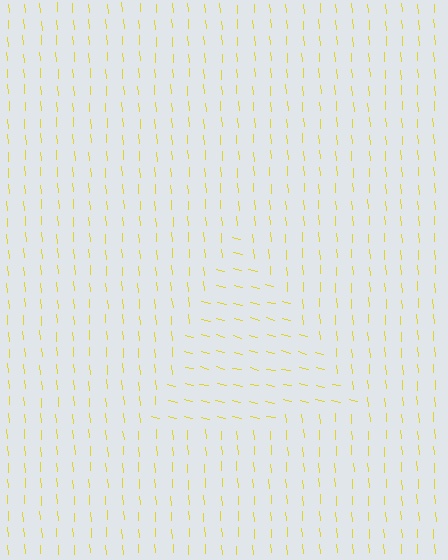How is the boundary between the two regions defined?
The boundary is defined purely by a change in line orientation (approximately 72 degrees difference). All lines are the same color and thickness.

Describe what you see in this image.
The image is filled with small yellow line segments. A triangle region in the image has lines oriented differently from the surrounding lines, creating a visible texture boundary.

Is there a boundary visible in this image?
Yes, there is a texture boundary formed by a change in line orientation.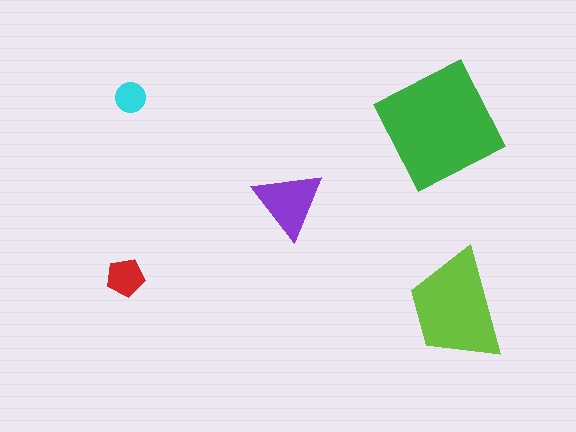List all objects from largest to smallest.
The green square, the lime trapezoid, the purple triangle, the red pentagon, the cyan circle.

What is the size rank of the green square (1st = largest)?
1st.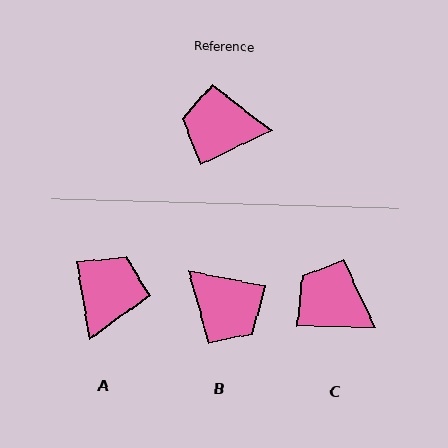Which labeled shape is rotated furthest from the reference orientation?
B, about 144 degrees away.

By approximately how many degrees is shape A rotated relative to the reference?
Approximately 106 degrees clockwise.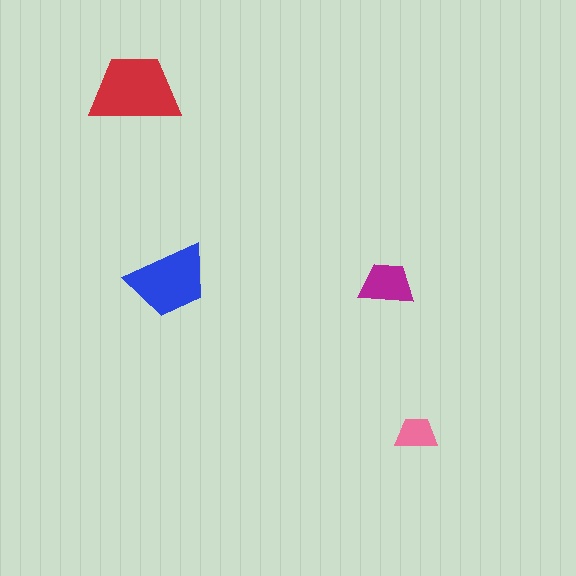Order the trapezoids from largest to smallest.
the red one, the blue one, the magenta one, the pink one.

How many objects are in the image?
There are 4 objects in the image.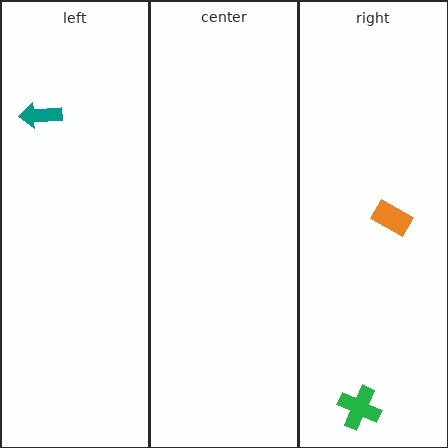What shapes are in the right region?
The orange rectangle, the green cross.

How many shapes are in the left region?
1.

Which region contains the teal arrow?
The left region.